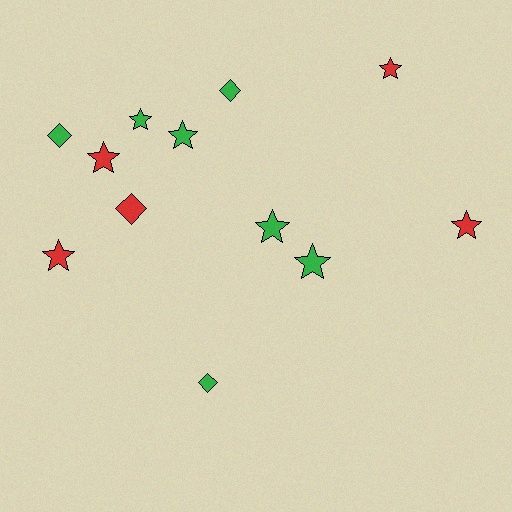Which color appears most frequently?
Green, with 7 objects.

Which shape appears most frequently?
Star, with 8 objects.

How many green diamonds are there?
There are 3 green diamonds.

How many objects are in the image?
There are 12 objects.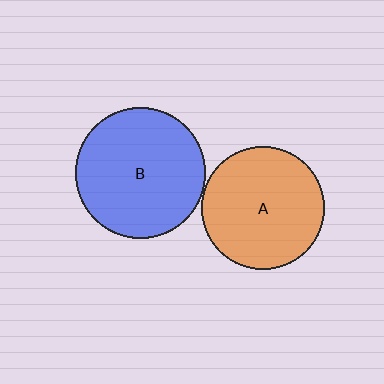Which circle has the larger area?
Circle B (blue).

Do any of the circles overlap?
No, none of the circles overlap.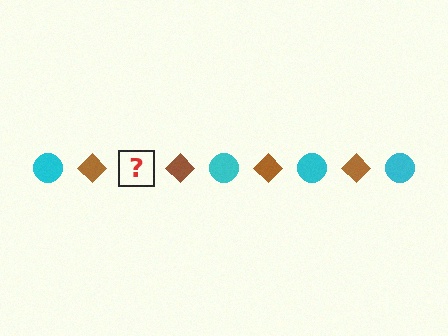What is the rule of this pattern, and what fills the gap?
The rule is that the pattern alternates between cyan circle and brown diamond. The gap should be filled with a cyan circle.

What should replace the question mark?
The question mark should be replaced with a cyan circle.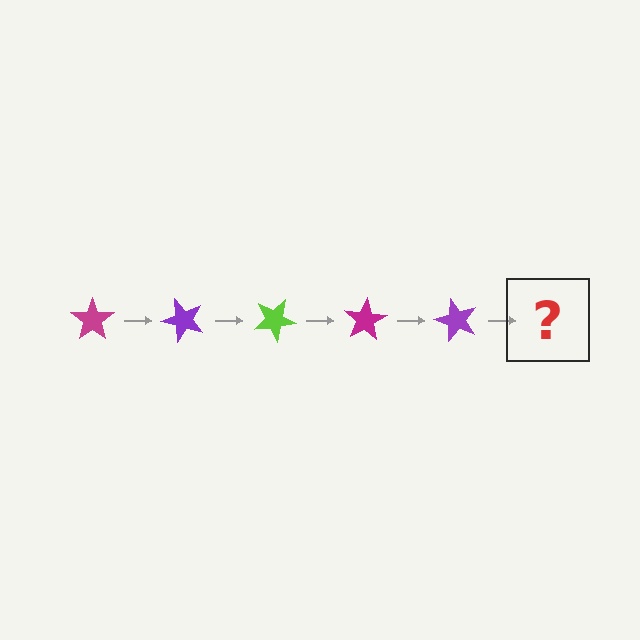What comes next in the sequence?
The next element should be a lime star, rotated 250 degrees from the start.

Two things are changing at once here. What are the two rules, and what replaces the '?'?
The two rules are that it rotates 50 degrees each step and the color cycles through magenta, purple, and lime. The '?' should be a lime star, rotated 250 degrees from the start.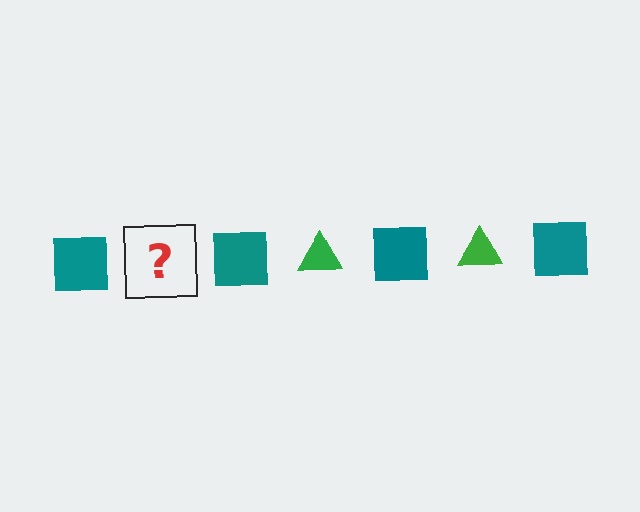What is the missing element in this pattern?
The missing element is a green triangle.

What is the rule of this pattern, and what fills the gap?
The rule is that the pattern alternates between teal square and green triangle. The gap should be filled with a green triangle.